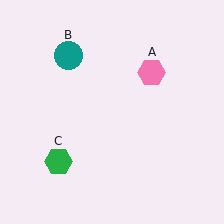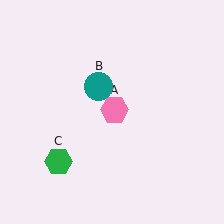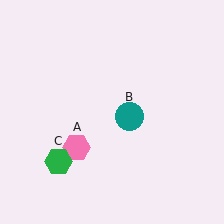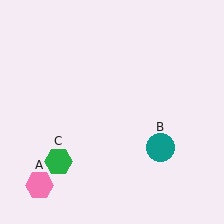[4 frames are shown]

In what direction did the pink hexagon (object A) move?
The pink hexagon (object A) moved down and to the left.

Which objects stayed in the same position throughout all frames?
Green hexagon (object C) remained stationary.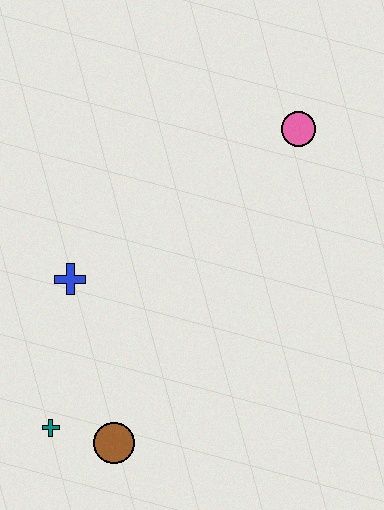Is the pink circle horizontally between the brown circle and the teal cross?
No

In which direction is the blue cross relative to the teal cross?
The blue cross is above the teal cross.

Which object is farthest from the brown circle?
The pink circle is farthest from the brown circle.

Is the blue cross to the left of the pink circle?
Yes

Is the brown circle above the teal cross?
No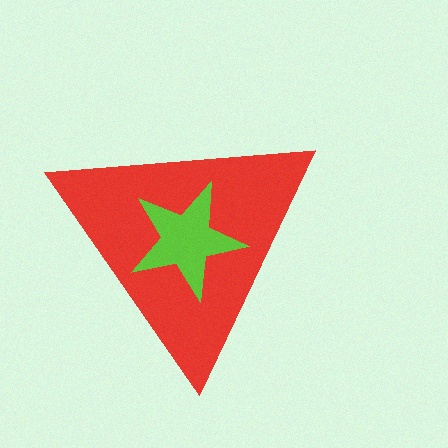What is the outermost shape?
The red triangle.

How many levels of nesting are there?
2.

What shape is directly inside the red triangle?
The lime star.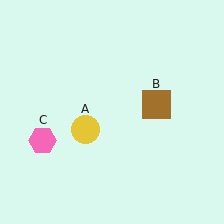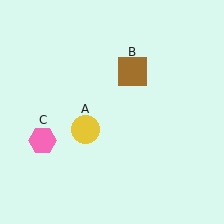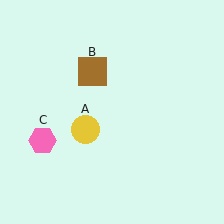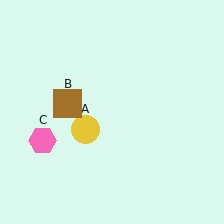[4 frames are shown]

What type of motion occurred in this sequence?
The brown square (object B) rotated counterclockwise around the center of the scene.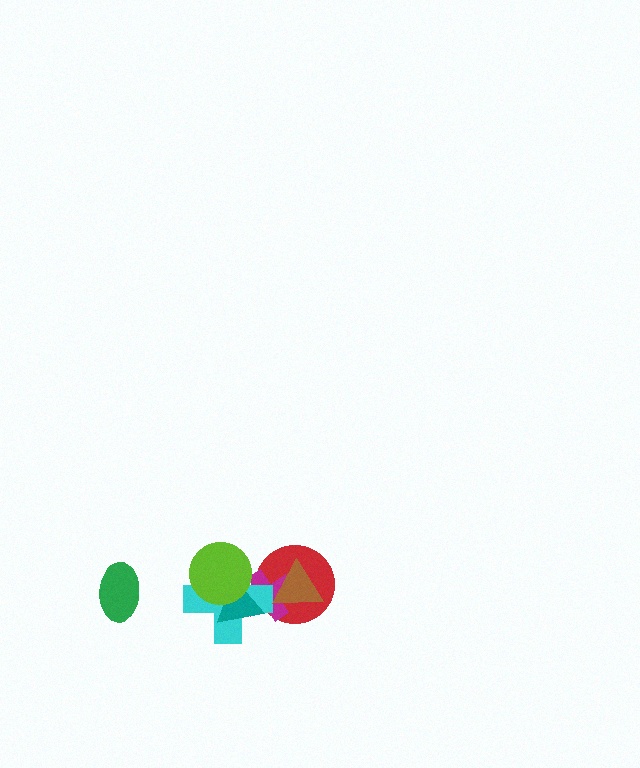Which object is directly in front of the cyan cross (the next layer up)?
The teal triangle is directly in front of the cyan cross.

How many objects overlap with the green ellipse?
0 objects overlap with the green ellipse.